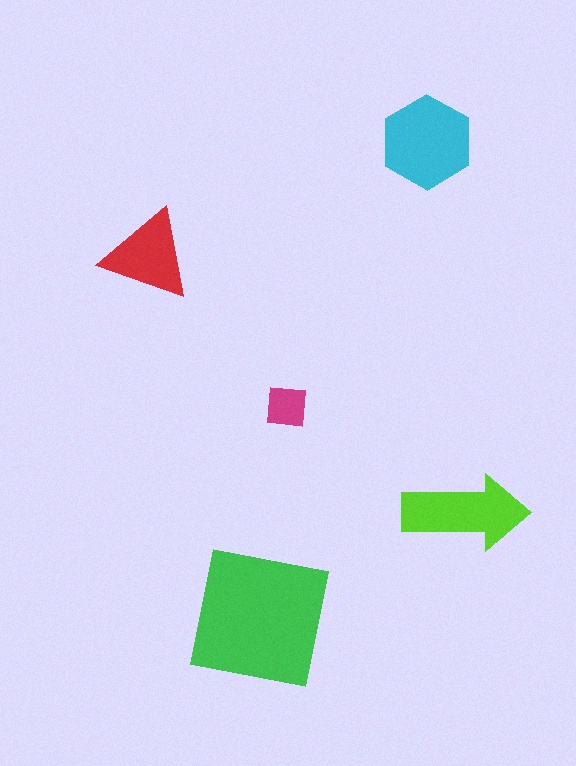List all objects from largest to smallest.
The green square, the cyan hexagon, the lime arrow, the red triangle, the magenta square.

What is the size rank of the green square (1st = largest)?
1st.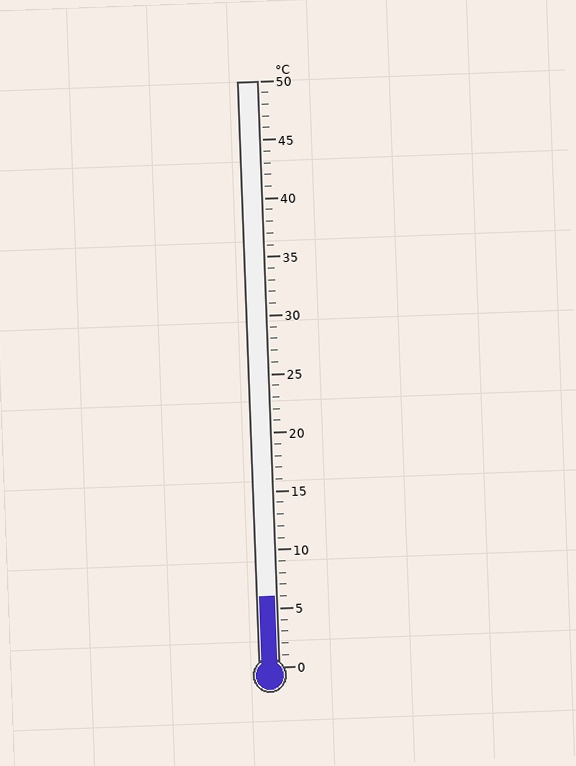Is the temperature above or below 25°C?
The temperature is below 25°C.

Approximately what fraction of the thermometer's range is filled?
The thermometer is filled to approximately 10% of its range.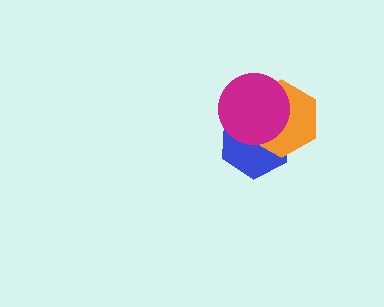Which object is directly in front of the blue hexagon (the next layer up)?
The orange hexagon is directly in front of the blue hexagon.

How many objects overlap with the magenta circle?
2 objects overlap with the magenta circle.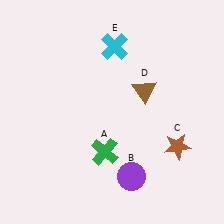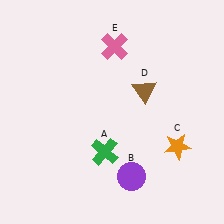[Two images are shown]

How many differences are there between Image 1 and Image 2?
There are 2 differences between the two images.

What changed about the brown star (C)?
In Image 1, C is brown. In Image 2, it changed to orange.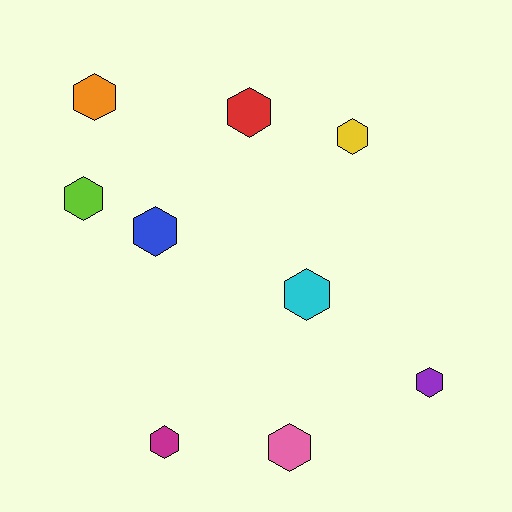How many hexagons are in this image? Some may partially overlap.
There are 9 hexagons.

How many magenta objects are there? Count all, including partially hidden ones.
There is 1 magenta object.